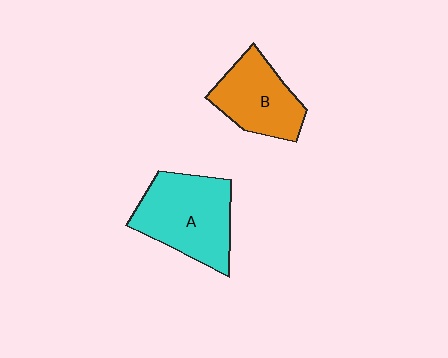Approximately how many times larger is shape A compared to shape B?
Approximately 1.3 times.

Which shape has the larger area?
Shape A (cyan).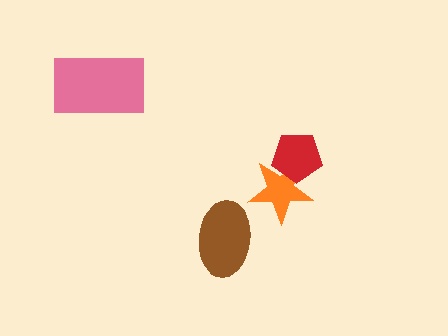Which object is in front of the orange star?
The red pentagon is in front of the orange star.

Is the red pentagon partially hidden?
No, no other shape covers it.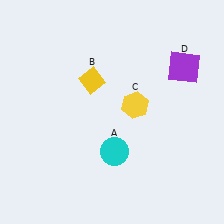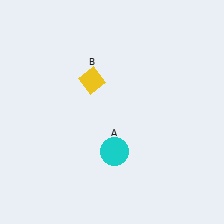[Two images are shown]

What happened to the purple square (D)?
The purple square (D) was removed in Image 2. It was in the top-right area of Image 1.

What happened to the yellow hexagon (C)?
The yellow hexagon (C) was removed in Image 2. It was in the top-right area of Image 1.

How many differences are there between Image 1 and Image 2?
There are 2 differences between the two images.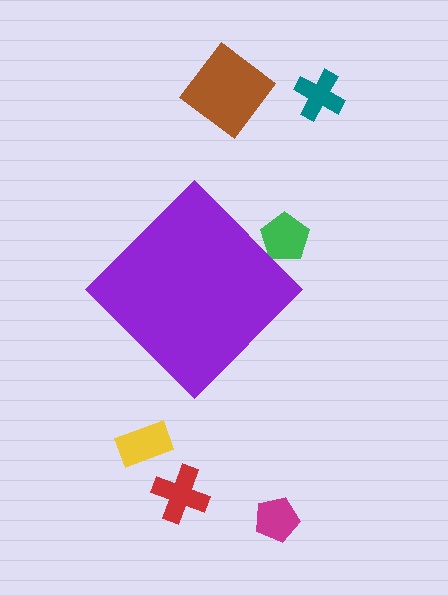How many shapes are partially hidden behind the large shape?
1 shape is partially hidden.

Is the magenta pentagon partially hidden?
No, the magenta pentagon is fully visible.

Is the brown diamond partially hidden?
No, the brown diamond is fully visible.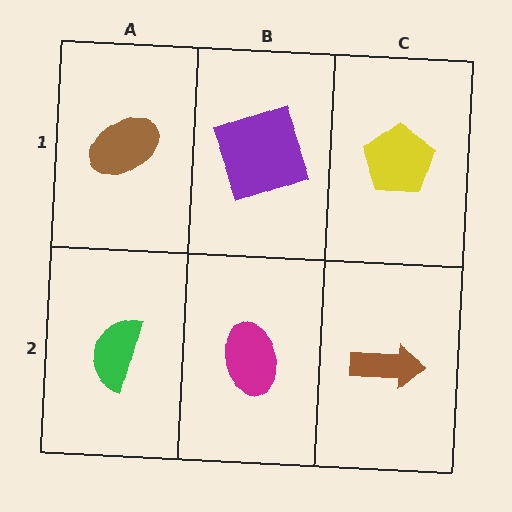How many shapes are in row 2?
3 shapes.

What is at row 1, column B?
A purple square.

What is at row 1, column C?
A yellow pentagon.